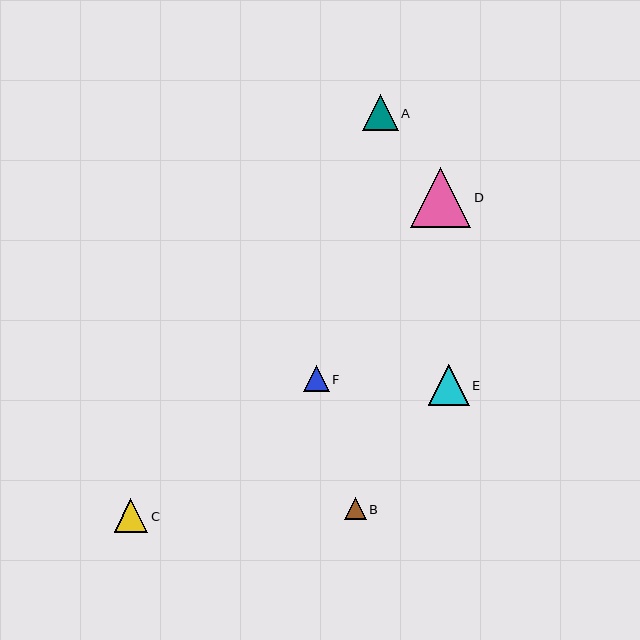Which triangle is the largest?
Triangle D is the largest with a size of approximately 60 pixels.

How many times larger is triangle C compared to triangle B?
Triangle C is approximately 1.5 times the size of triangle B.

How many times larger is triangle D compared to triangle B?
Triangle D is approximately 2.7 times the size of triangle B.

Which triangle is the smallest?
Triangle B is the smallest with a size of approximately 22 pixels.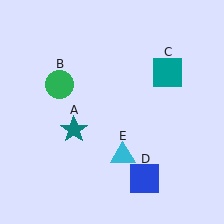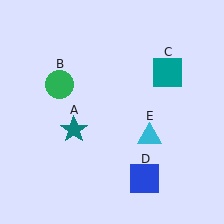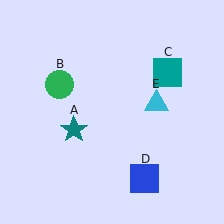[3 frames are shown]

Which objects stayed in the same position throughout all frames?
Teal star (object A) and green circle (object B) and teal square (object C) and blue square (object D) remained stationary.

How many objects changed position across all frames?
1 object changed position: cyan triangle (object E).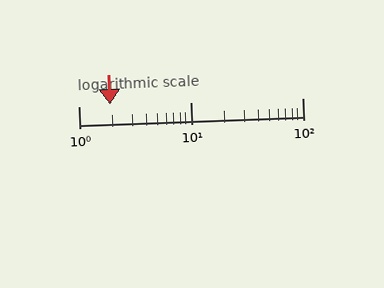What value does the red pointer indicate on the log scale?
The pointer indicates approximately 1.9.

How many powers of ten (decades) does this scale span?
The scale spans 2 decades, from 1 to 100.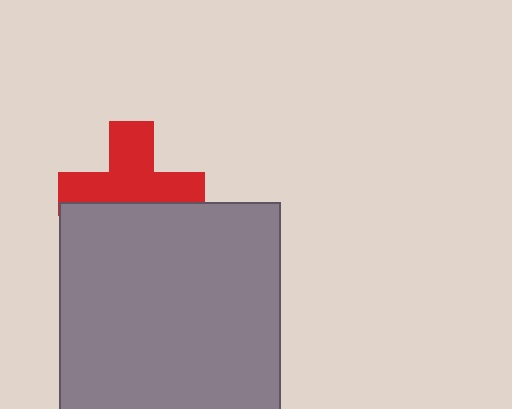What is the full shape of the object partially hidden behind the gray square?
The partially hidden object is a red cross.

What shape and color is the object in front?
The object in front is a gray square.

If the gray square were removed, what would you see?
You would see the complete red cross.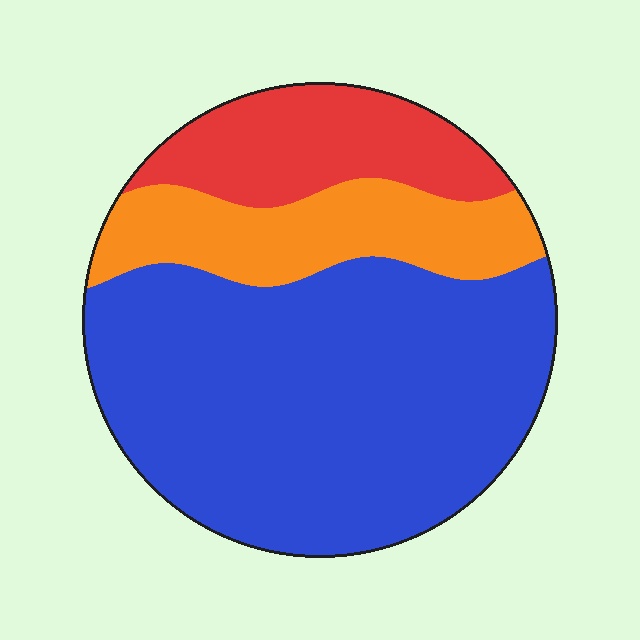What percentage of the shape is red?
Red takes up about one sixth (1/6) of the shape.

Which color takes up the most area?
Blue, at roughly 65%.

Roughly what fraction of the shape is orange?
Orange covers roughly 20% of the shape.